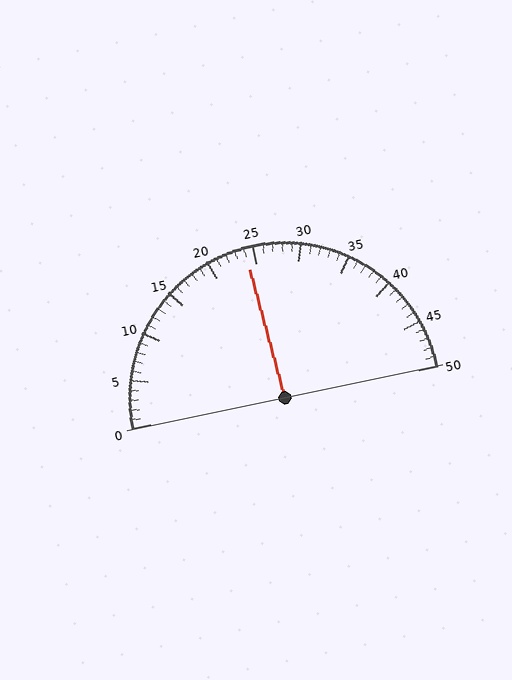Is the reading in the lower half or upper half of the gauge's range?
The reading is in the lower half of the range (0 to 50).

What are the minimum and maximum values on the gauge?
The gauge ranges from 0 to 50.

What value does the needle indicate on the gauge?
The needle indicates approximately 24.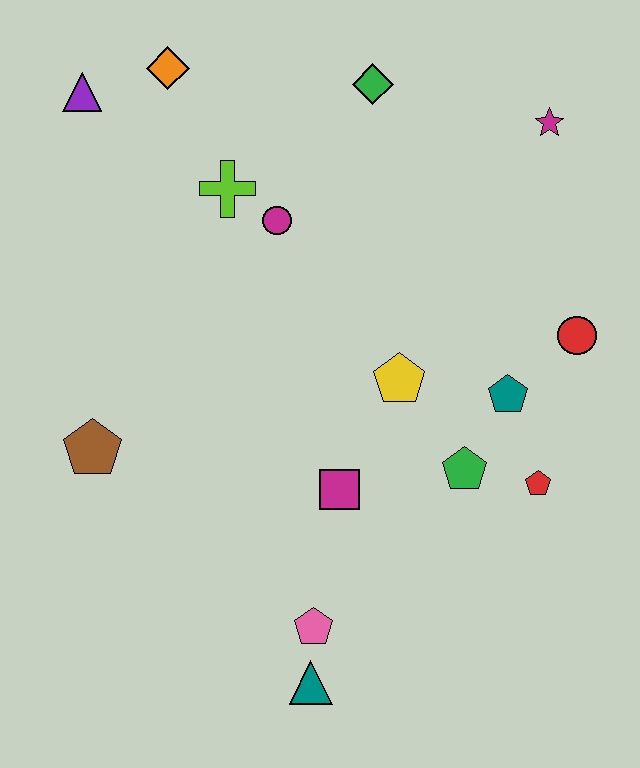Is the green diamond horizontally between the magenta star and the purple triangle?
Yes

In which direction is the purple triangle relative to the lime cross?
The purple triangle is to the left of the lime cross.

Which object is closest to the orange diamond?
The purple triangle is closest to the orange diamond.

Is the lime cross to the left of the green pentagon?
Yes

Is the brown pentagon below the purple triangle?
Yes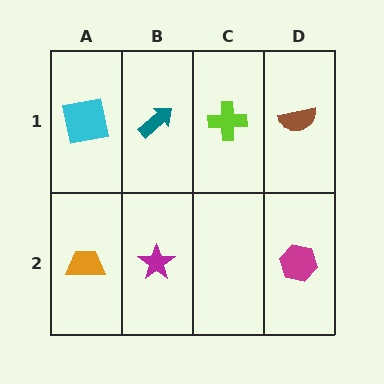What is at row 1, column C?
A lime cross.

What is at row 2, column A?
An orange trapezoid.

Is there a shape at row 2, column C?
No, that cell is empty.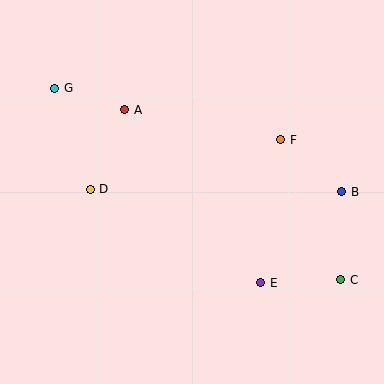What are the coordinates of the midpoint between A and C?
The midpoint between A and C is at (233, 195).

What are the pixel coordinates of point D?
Point D is at (90, 189).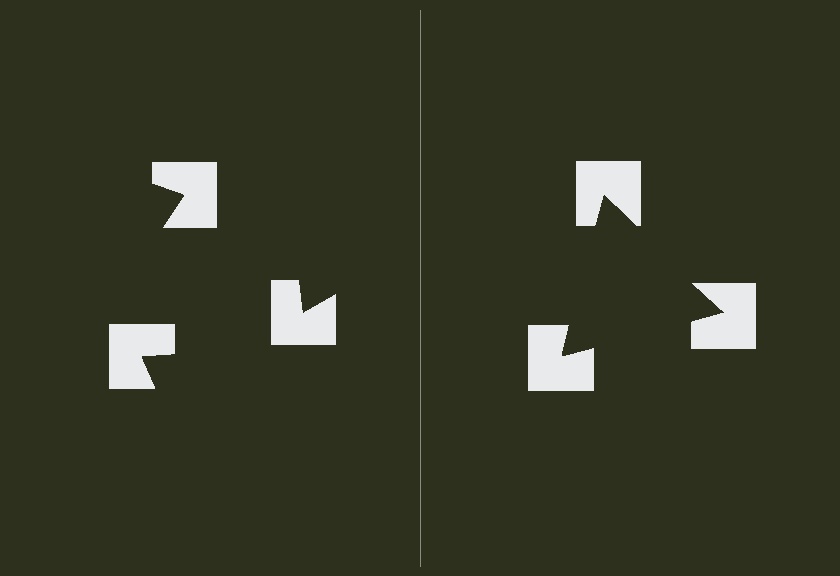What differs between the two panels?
The notched squares are positioned identically on both sides; only the wedge orientations differ. On the right they align to a triangle; on the left they are misaligned.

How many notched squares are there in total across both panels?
6 — 3 on each side.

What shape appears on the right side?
An illusory triangle.